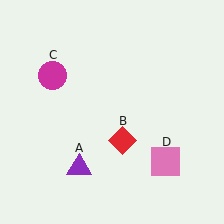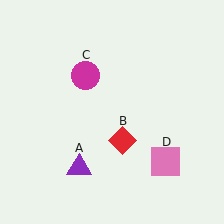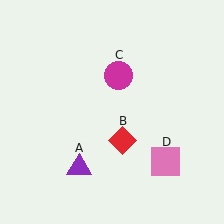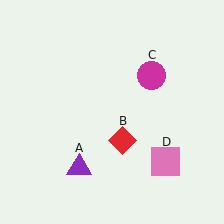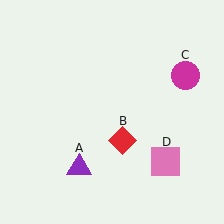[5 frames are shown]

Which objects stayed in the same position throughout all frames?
Purple triangle (object A) and red diamond (object B) and pink square (object D) remained stationary.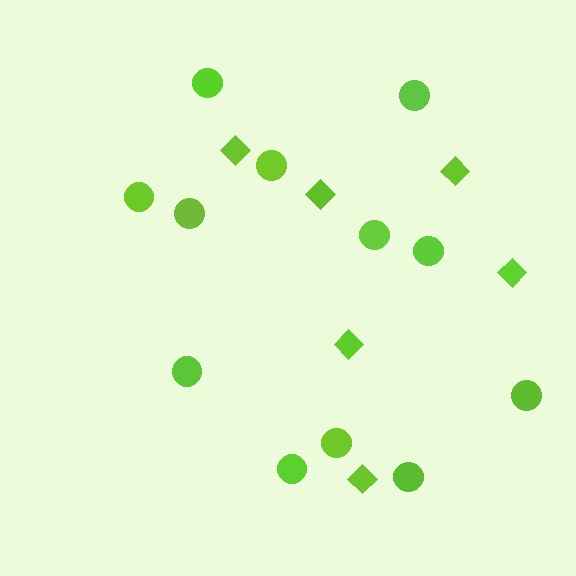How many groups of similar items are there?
There are 2 groups: one group of diamonds (6) and one group of circles (12).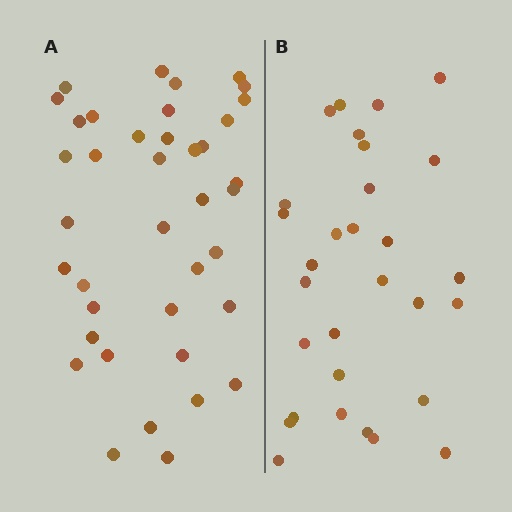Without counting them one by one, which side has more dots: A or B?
Region A (the left region) has more dots.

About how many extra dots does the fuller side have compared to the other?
Region A has roughly 8 or so more dots than region B.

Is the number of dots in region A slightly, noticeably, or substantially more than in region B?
Region A has noticeably more, but not dramatically so. The ratio is roughly 1.3 to 1.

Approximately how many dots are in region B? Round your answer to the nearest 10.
About 30 dots.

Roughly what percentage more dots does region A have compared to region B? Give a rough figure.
About 30% more.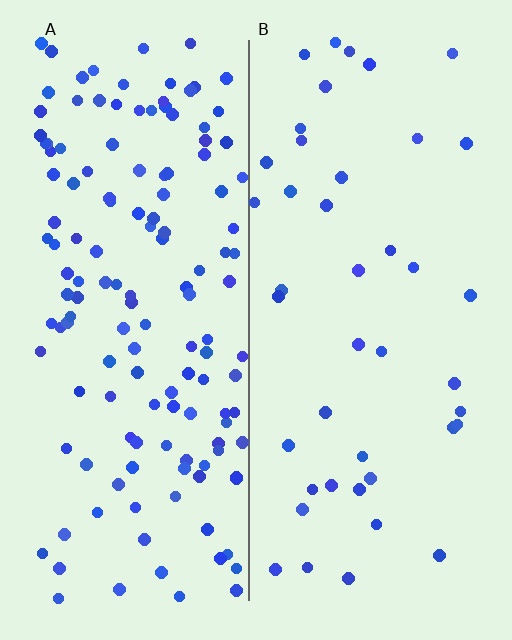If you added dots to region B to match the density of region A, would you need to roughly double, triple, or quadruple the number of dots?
Approximately triple.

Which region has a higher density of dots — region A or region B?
A (the left).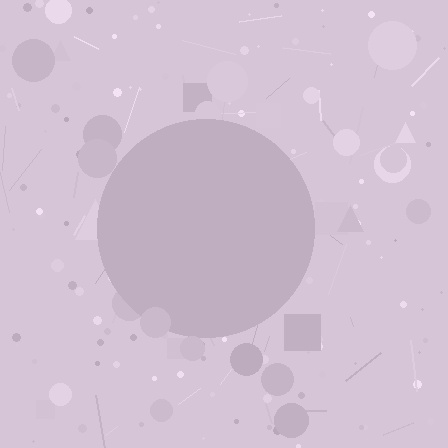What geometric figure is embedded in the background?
A circle is embedded in the background.